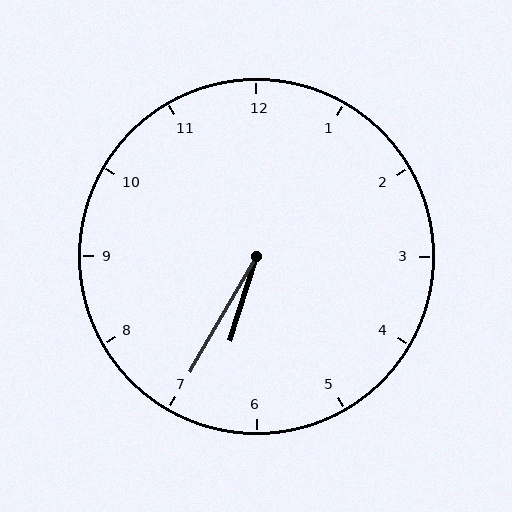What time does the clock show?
6:35.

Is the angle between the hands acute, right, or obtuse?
It is acute.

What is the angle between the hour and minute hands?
Approximately 12 degrees.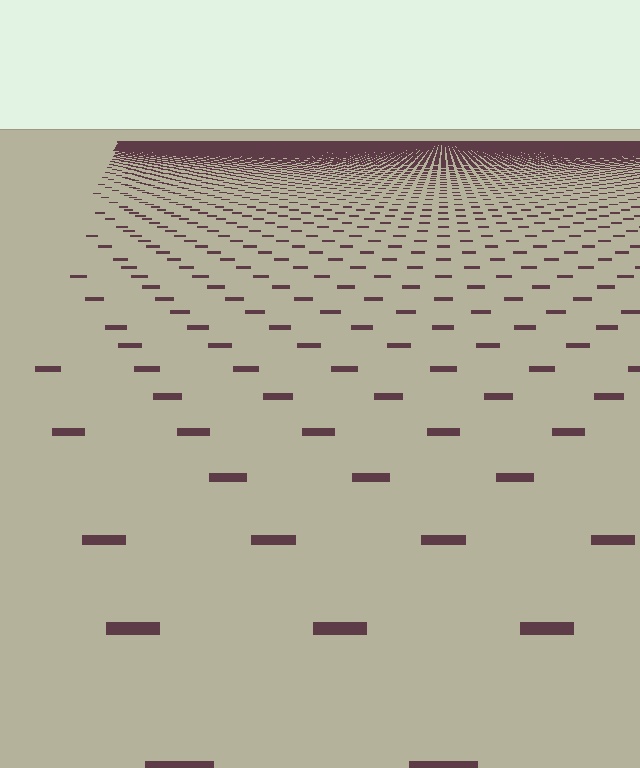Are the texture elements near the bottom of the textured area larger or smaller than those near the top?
Larger. Near the bottom, elements are closer to the viewer and appear at a bigger on-screen size.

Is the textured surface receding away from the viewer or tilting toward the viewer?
The surface is receding away from the viewer. Texture elements get smaller and denser toward the top.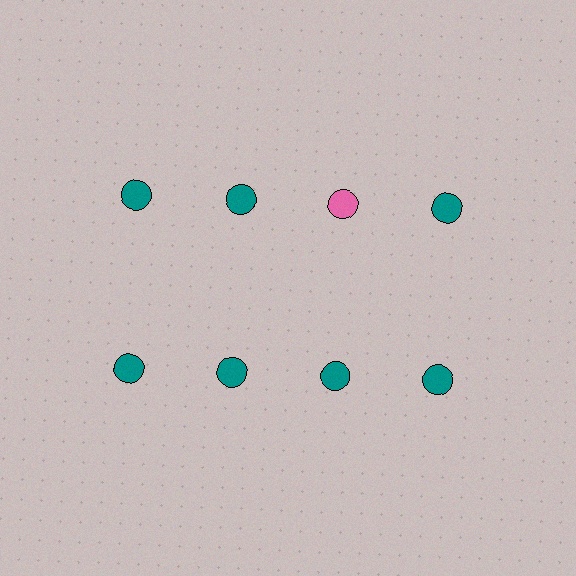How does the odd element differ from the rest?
It has a different color: pink instead of teal.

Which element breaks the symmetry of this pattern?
The pink circle in the top row, center column breaks the symmetry. All other shapes are teal circles.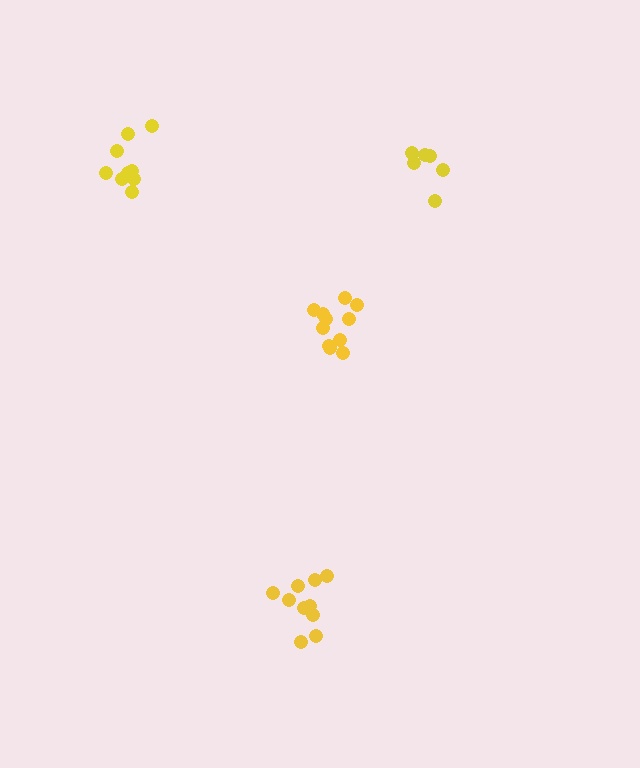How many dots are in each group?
Group 1: 10 dots, Group 2: 9 dots, Group 3: 6 dots, Group 4: 11 dots (36 total).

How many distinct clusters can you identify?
There are 4 distinct clusters.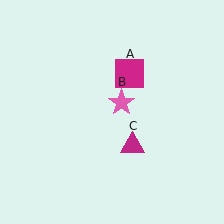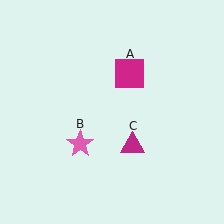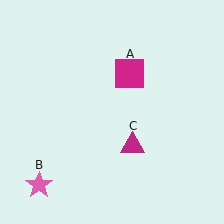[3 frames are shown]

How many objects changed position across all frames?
1 object changed position: pink star (object B).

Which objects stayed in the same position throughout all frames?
Magenta square (object A) and magenta triangle (object C) remained stationary.